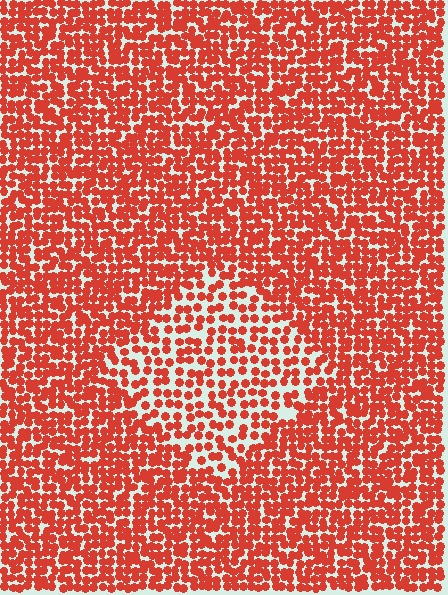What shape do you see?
I see a diamond.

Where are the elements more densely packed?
The elements are more densely packed outside the diamond boundary.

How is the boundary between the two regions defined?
The boundary is defined by a change in element density (approximately 1.7x ratio). All elements are the same color, size, and shape.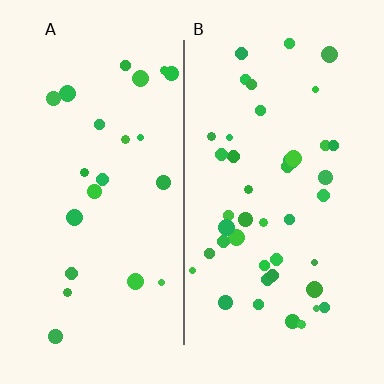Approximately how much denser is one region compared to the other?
Approximately 1.9× — region B over region A.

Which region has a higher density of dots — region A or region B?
B (the right).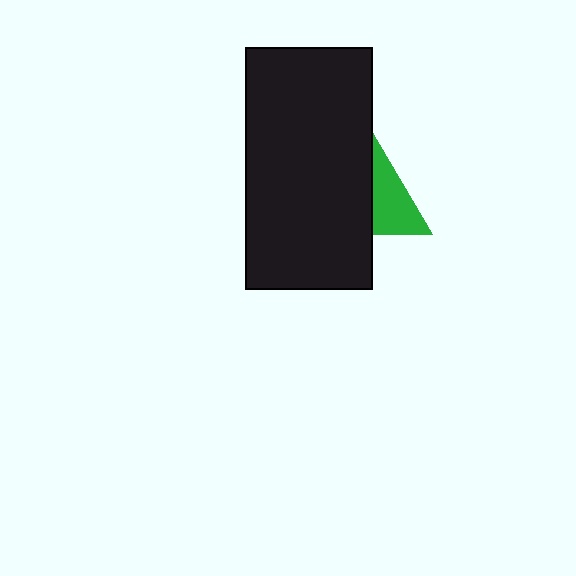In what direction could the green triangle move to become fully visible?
The green triangle could move right. That would shift it out from behind the black rectangle entirely.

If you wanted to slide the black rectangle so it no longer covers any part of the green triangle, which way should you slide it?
Slide it left — that is the most direct way to separate the two shapes.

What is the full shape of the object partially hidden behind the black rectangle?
The partially hidden object is a green triangle.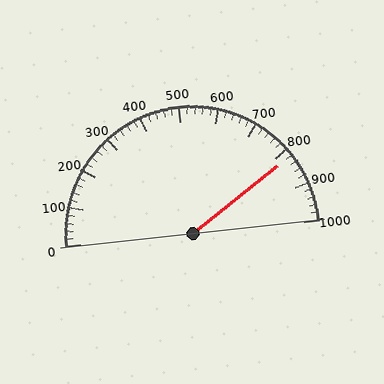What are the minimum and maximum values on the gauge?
The gauge ranges from 0 to 1000.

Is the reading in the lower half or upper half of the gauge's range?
The reading is in the upper half of the range (0 to 1000).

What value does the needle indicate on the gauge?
The needle indicates approximately 820.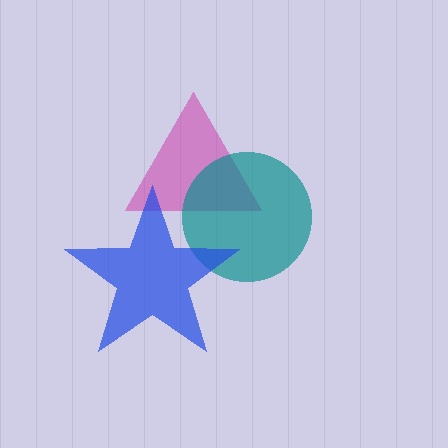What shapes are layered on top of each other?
The layered shapes are: a magenta triangle, a teal circle, a blue star.